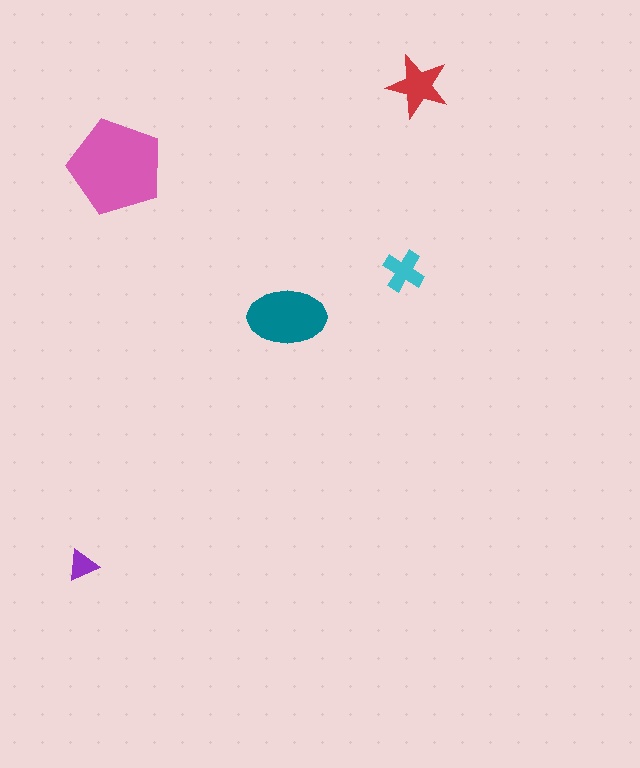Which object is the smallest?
The purple triangle.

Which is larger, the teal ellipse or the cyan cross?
The teal ellipse.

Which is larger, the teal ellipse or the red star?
The teal ellipse.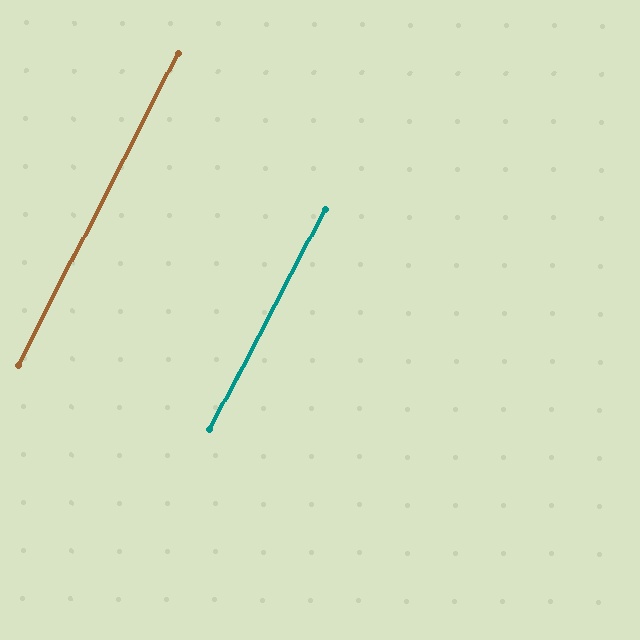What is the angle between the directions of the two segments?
Approximately 1 degree.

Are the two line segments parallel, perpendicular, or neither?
Parallel — their directions differ by only 0.5°.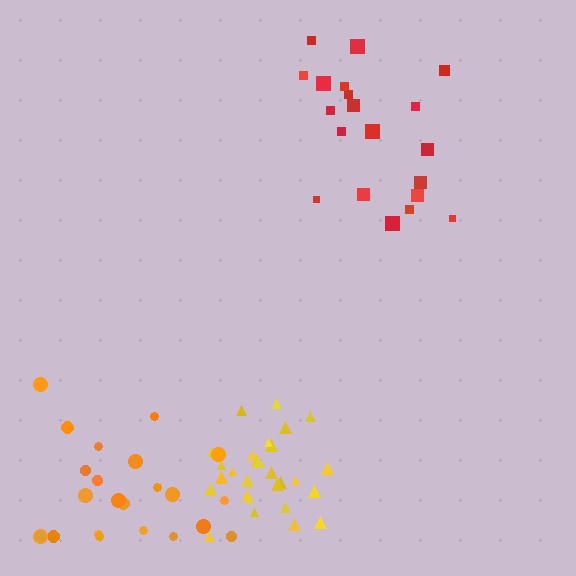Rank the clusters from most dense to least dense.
yellow, red, orange.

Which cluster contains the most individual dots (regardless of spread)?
Yellow (28).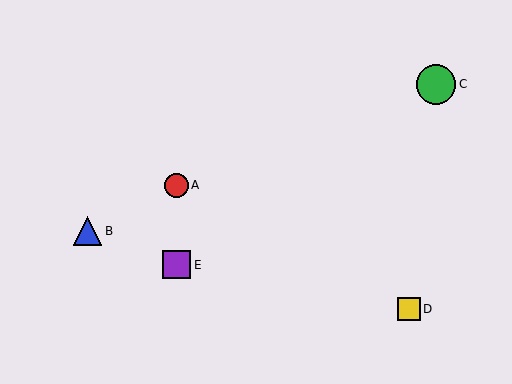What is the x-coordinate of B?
Object B is at x≈88.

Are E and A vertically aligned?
Yes, both are at x≈176.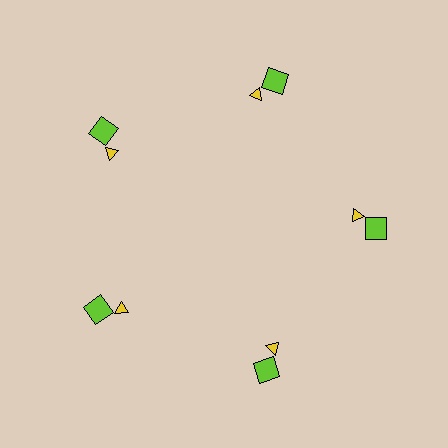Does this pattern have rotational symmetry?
Yes, this pattern has 5-fold rotational symmetry. It looks the same after rotating 72 degrees around the center.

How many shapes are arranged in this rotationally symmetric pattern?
There are 10 shapes, arranged in 5 groups of 2.